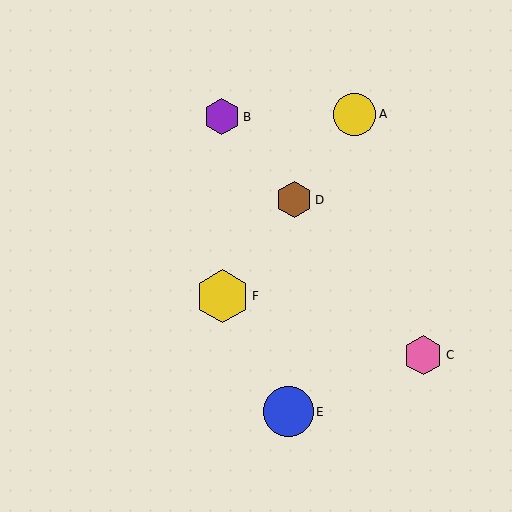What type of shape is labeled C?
Shape C is a pink hexagon.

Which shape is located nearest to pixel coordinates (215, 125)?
The purple hexagon (labeled B) at (222, 117) is nearest to that location.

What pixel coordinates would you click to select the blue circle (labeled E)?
Click at (288, 412) to select the blue circle E.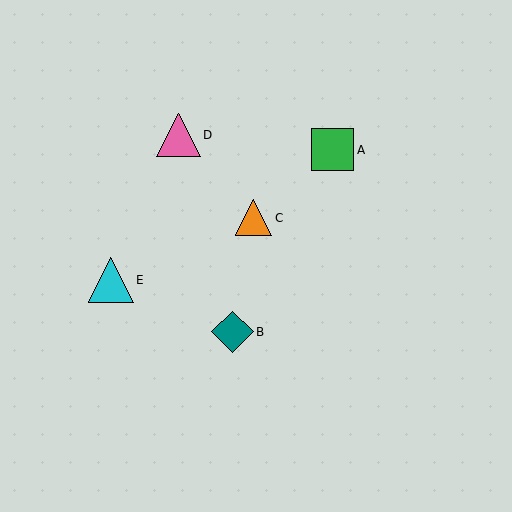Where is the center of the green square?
The center of the green square is at (333, 150).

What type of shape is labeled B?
Shape B is a teal diamond.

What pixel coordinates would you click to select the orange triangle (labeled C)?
Click at (254, 218) to select the orange triangle C.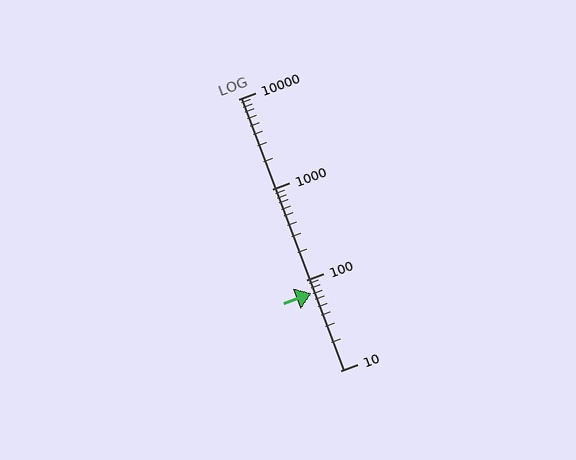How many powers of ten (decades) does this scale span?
The scale spans 3 decades, from 10 to 10000.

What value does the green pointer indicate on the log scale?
The pointer indicates approximately 72.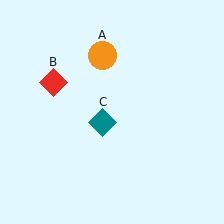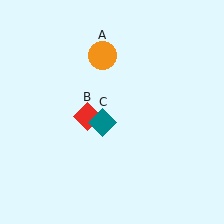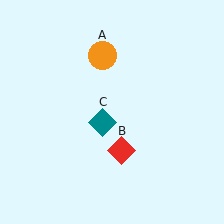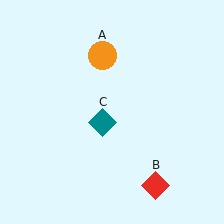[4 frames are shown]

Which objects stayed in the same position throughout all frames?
Orange circle (object A) and teal diamond (object C) remained stationary.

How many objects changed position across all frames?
1 object changed position: red diamond (object B).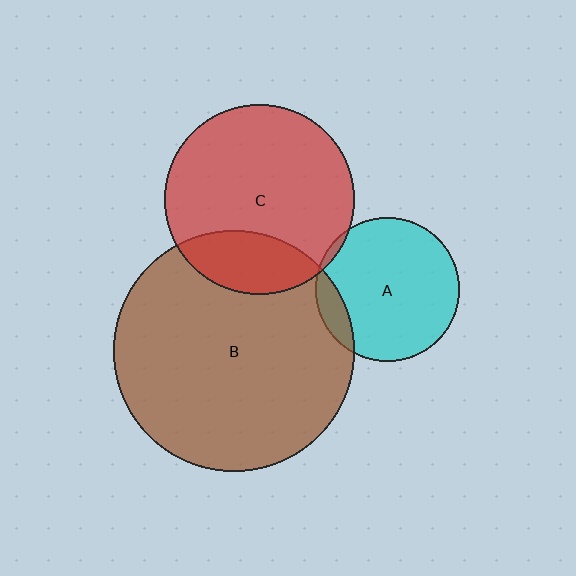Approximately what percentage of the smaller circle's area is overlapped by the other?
Approximately 10%.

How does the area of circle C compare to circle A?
Approximately 1.7 times.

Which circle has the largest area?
Circle B (brown).